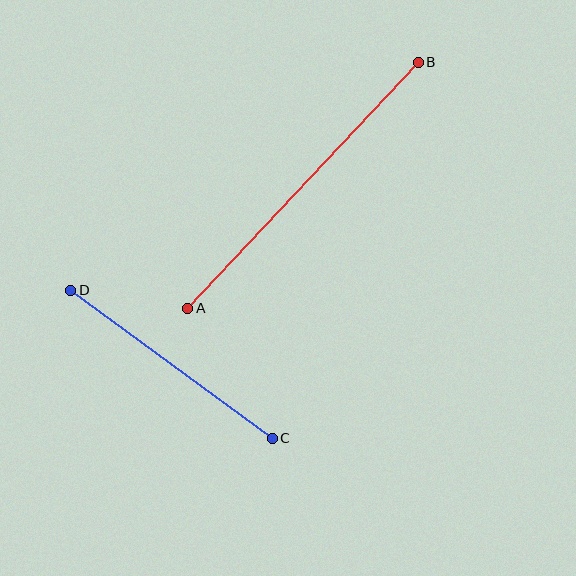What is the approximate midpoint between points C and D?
The midpoint is at approximately (172, 364) pixels.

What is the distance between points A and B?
The distance is approximately 337 pixels.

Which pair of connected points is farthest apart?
Points A and B are farthest apart.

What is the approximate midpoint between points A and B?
The midpoint is at approximately (303, 185) pixels.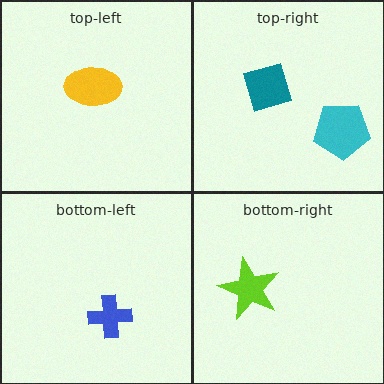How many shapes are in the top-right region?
2.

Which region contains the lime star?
The bottom-right region.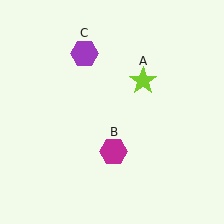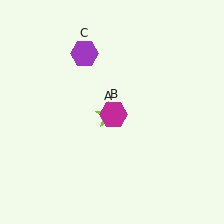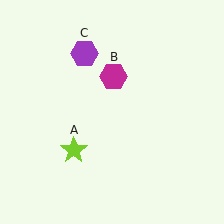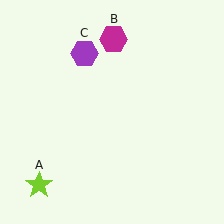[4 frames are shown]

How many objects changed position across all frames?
2 objects changed position: lime star (object A), magenta hexagon (object B).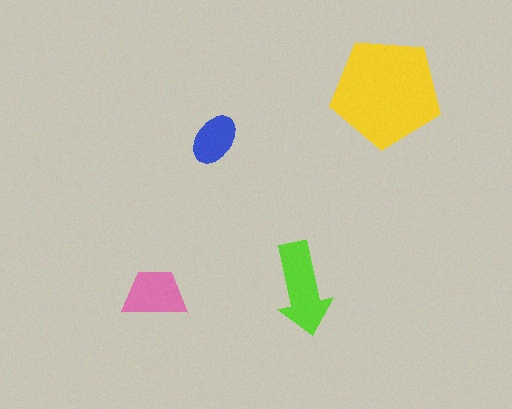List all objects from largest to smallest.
The yellow pentagon, the lime arrow, the pink trapezoid, the blue ellipse.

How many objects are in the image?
There are 4 objects in the image.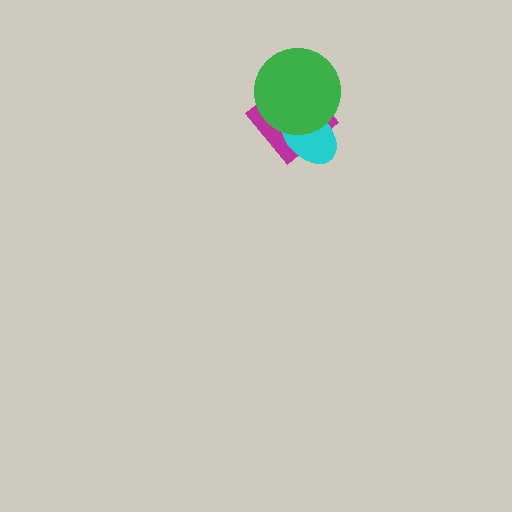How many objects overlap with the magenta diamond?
2 objects overlap with the magenta diamond.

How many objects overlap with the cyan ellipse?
2 objects overlap with the cyan ellipse.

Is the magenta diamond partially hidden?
Yes, it is partially covered by another shape.